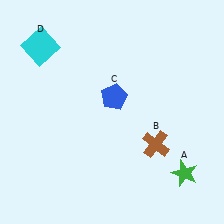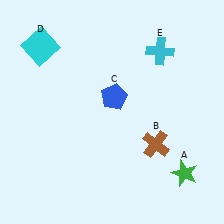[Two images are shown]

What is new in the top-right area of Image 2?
A cyan cross (E) was added in the top-right area of Image 2.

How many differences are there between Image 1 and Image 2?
There is 1 difference between the two images.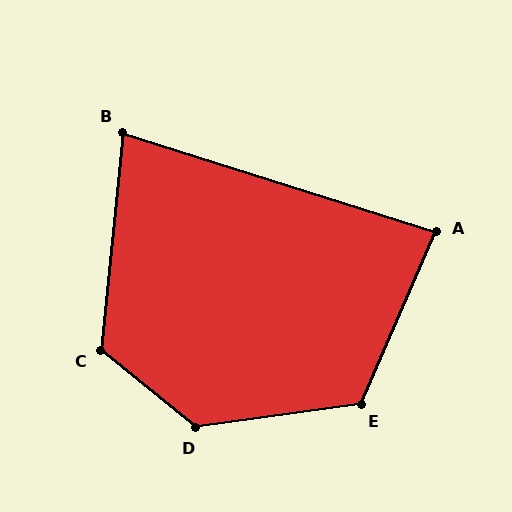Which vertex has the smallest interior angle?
B, at approximately 78 degrees.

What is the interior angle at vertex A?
Approximately 84 degrees (acute).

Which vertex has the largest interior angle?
D, at approximately 133 degrees.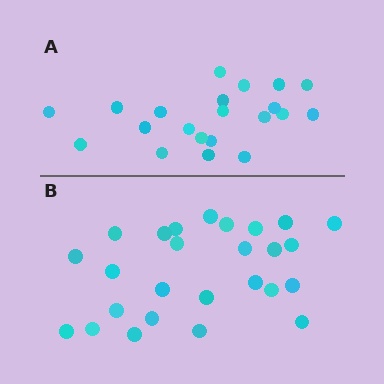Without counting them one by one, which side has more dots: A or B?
Region B (the bottom region) has more dots.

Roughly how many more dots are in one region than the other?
Region B has about 5 more dots than region A.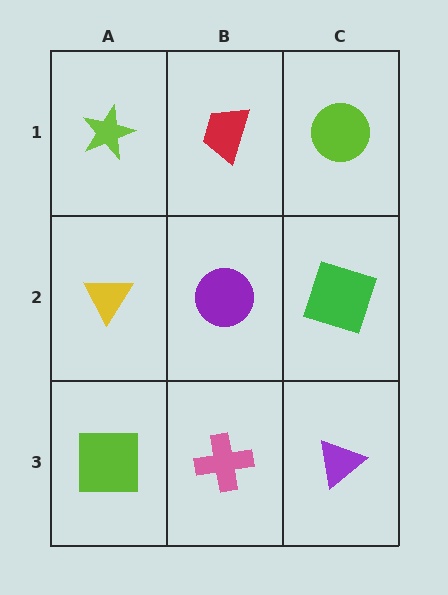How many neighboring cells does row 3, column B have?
3.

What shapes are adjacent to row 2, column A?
A lime star (row 1, column A), a lime square (row 3, column A), a purple circle (row 2, column B).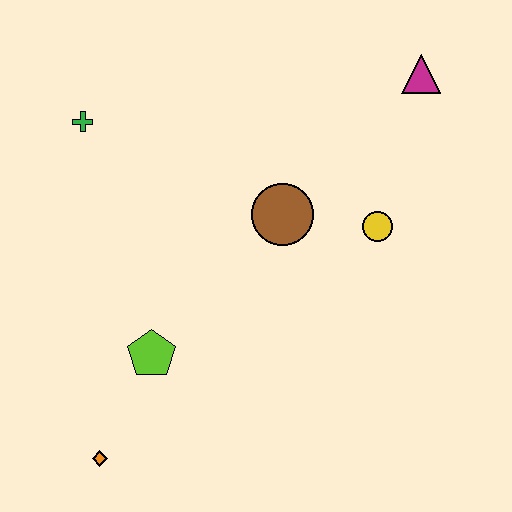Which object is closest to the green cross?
The brown circle is closest to the green cross.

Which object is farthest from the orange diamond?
The magenta triangle is farthest from the orange diamond.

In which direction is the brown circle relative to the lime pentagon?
The brown circle is above the lime pentagon.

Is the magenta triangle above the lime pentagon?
Yes